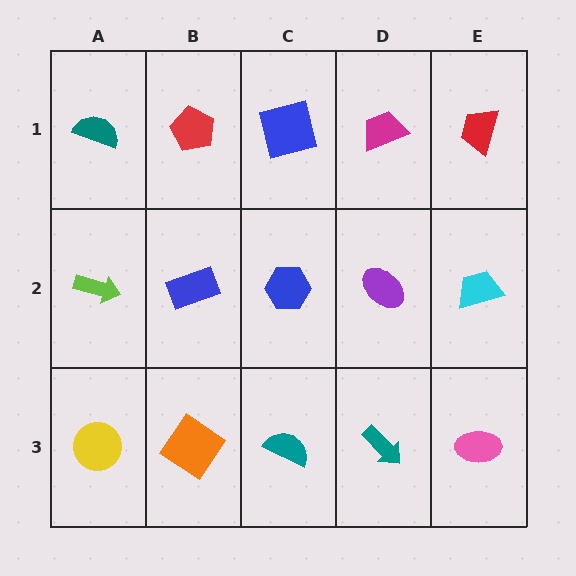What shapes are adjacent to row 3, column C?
A blue hexagon (row 2, column C), an orange diamond (row 3, column B), a teal arrow (row 3, column D).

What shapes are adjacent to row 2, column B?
A red pentagon (row 1, column B), an orange diamond (row 3, column B), a lime arrow (row 2, column A), a blue hexagon (row 2, column C).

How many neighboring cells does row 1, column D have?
3.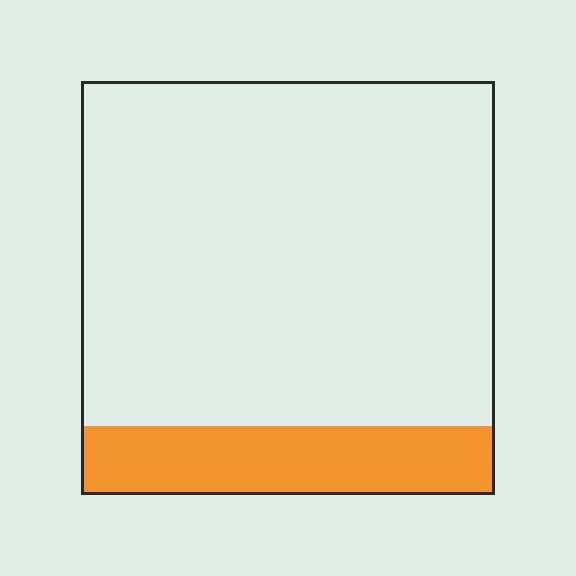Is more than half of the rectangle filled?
No.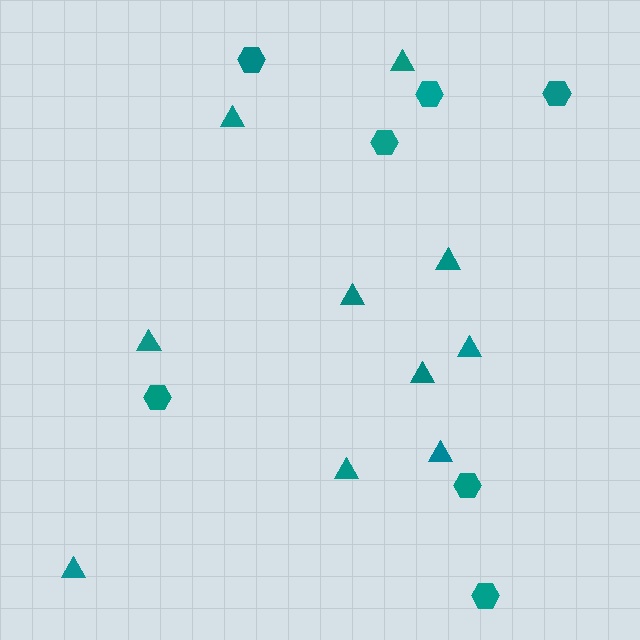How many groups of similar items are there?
There are 2 groups: one group of hexagons (7) and one group of triangles (10).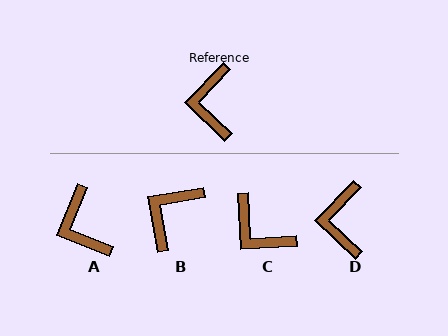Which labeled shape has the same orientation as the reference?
D.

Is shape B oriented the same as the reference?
No, it is off by about 37 degrees.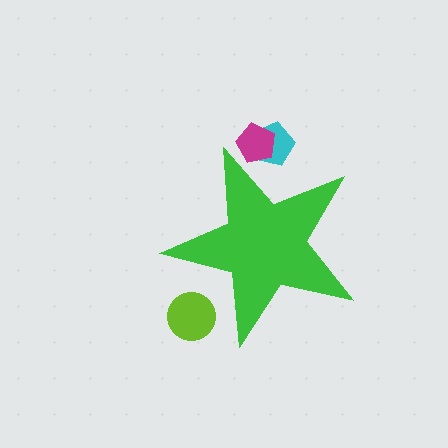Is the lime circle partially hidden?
Yes, the lime circle is partially hidden behind the green star.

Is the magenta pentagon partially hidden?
Yes, the magenta pentagon is partially hidden behind the green star.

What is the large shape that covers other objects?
A green star.